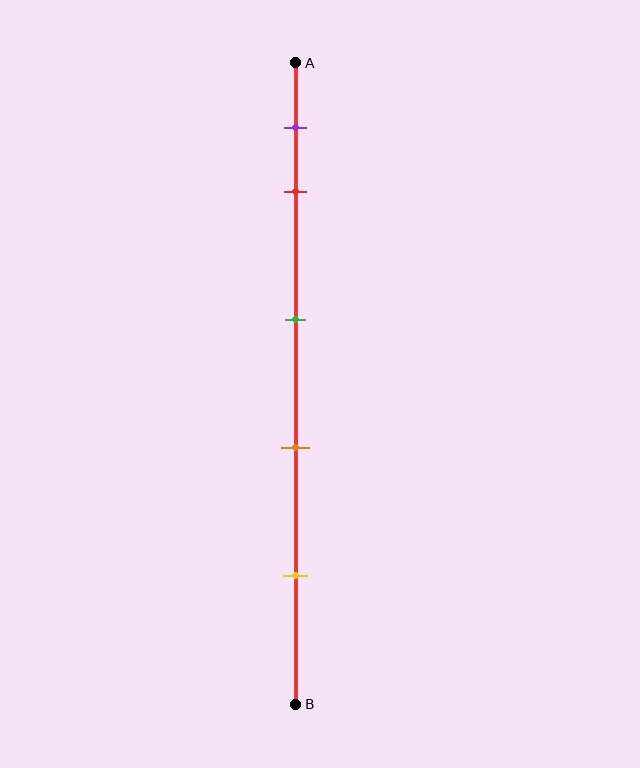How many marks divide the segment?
There are 5 marks dividing the segment.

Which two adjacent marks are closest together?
The purple and red marks are the closest adjacent pair.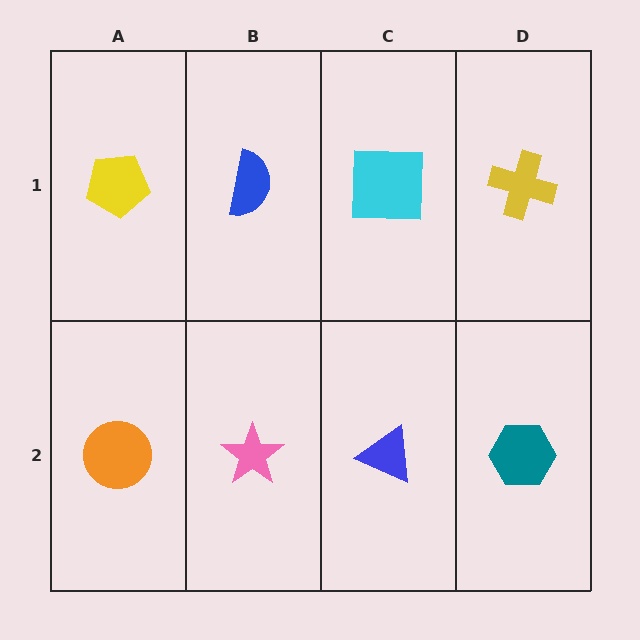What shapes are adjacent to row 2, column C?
A cyan square (row 1, column C), a pink star (row 2, column B), a teal hexagon (row 2, column D).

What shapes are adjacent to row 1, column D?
A teal hexagon (row 2, column D), a cyan square (row 1, column C).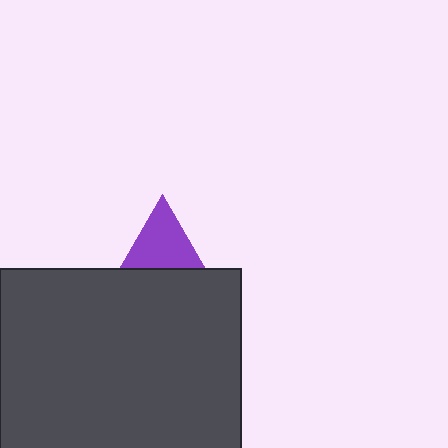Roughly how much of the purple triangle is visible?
A small part of it is visible (roughly 44%).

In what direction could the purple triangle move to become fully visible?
The purple triangle could move up. That would shift it out from behind the dark gray rectangle entirely.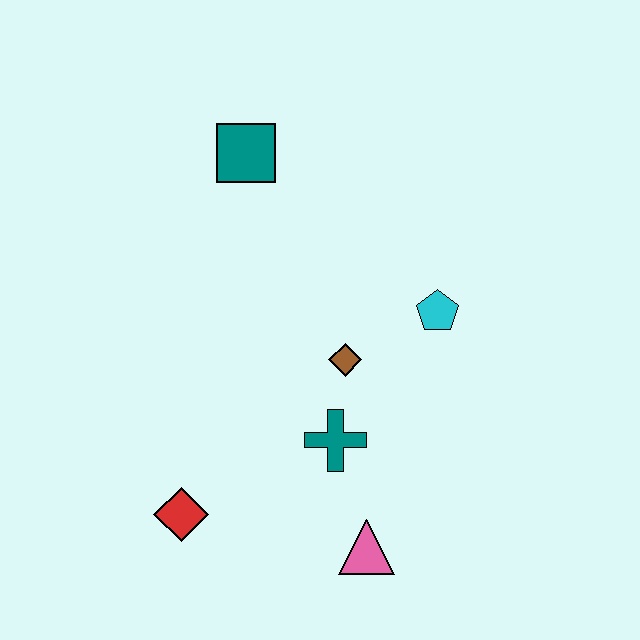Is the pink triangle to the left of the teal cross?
No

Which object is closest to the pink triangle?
The teal cross is closest to the pink triangle.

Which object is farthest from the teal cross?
The teal square is farthest from the teal cross.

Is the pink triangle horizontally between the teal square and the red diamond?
No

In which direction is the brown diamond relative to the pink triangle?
The brown diamond is above the pink triangle.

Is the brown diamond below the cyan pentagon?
Yes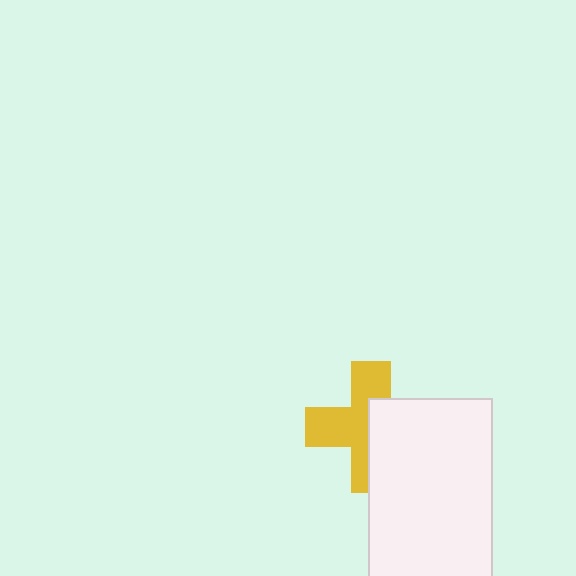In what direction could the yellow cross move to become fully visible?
The yellow cross could move left. That would shift it out from behind the white rectangle entirely.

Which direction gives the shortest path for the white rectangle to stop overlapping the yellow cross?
Moving right gives the shortest separation.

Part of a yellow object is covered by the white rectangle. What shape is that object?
It is a cross.